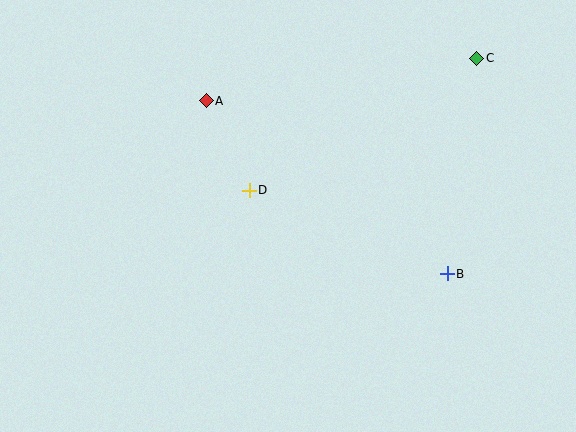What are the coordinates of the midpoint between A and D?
The midpoint between A and D is at (228, 146).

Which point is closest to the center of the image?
Point D at (249, 190) is closest to the center.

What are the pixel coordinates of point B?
Point B is at (447, 274).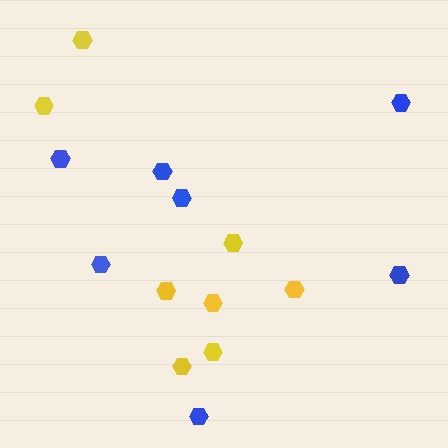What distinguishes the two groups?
There are 2 groups: one group of yellow hexagons (8) and one group of blue hexagons (7).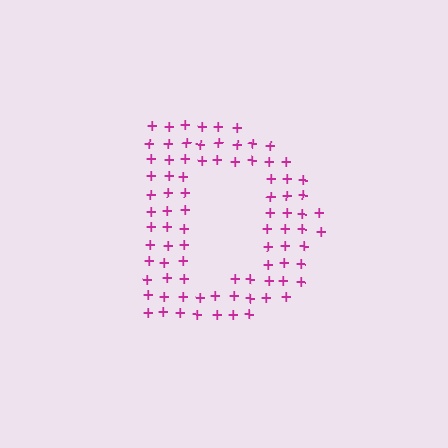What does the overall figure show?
The overall figure shows the letter D.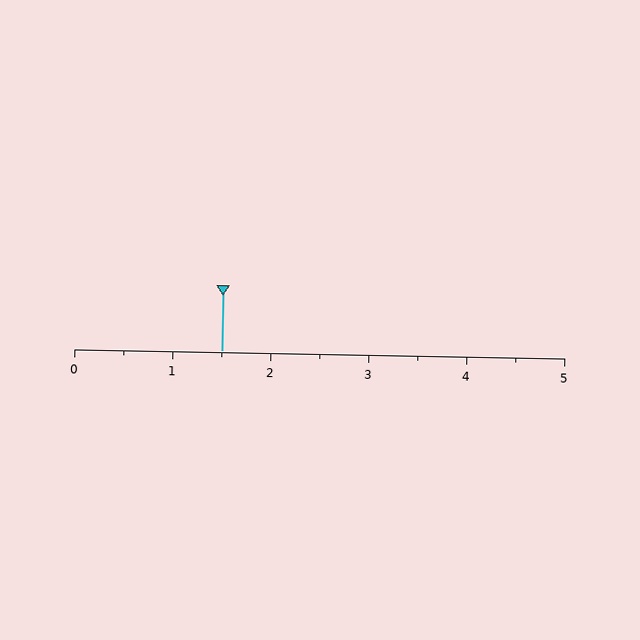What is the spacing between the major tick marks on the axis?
The major ticks are spaced 1 apart.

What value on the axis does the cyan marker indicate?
The marker indicates approximately 1.5.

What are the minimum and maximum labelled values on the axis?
The axis runs from 0 to 5.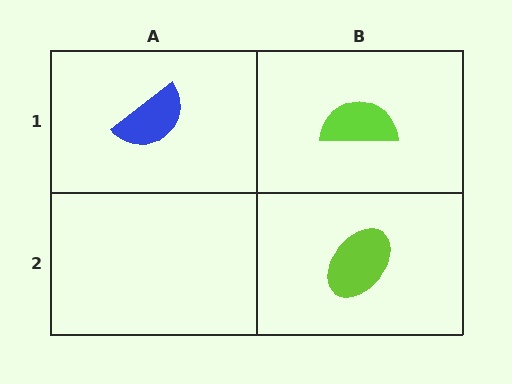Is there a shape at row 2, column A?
No, that cell is empty.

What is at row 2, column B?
A lime ellipse.